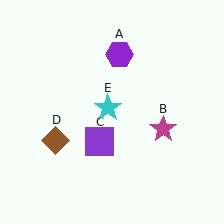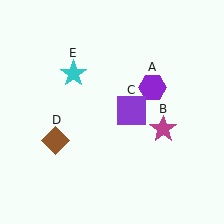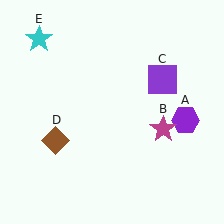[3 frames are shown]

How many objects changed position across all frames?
3 objects changed position: purple hexagon (object A), purple square (object C), cyan star (object E).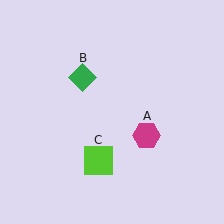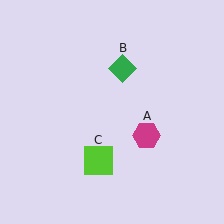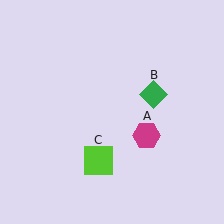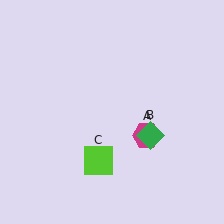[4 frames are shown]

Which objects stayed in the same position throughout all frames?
Magenta hexagon (object A) and lime square (object C) remained stationary.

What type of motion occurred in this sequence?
The green diamond (object B) rotated clockwise around the center of the scene.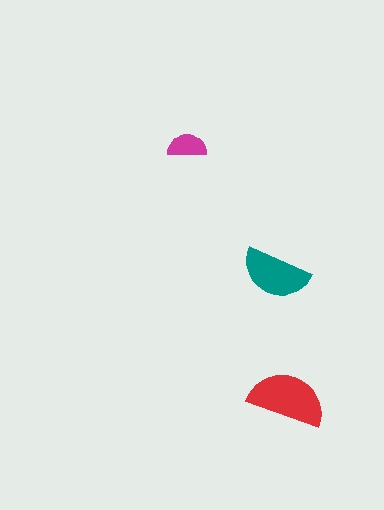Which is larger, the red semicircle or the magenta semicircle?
The red one.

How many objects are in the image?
There are 3 objects in the image.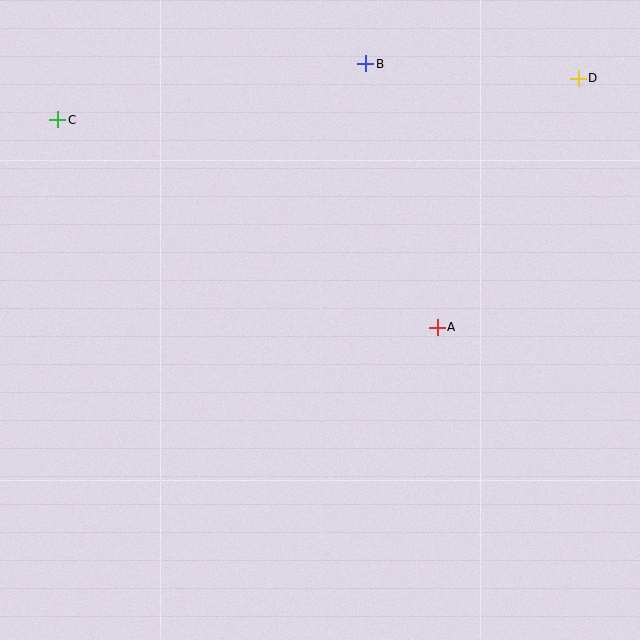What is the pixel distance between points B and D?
The distance between B and D is 213 pixels.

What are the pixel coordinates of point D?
Point D is at (578, 78).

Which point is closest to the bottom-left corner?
Point C is closest to the bottom-left corner.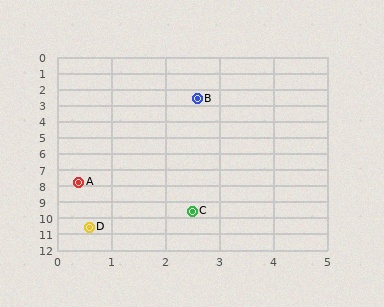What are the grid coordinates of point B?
Point B is at approximately (2.6, 2.6).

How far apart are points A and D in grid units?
Points A and D are about 2.8 grid units apart.